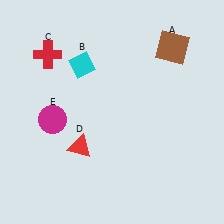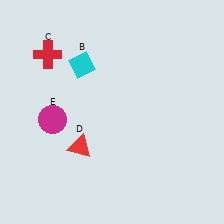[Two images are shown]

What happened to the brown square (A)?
The brown square (A) was removed in Image 2. It was in the top-right area of Image 1.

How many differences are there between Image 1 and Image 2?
There is 1 difference between the two images.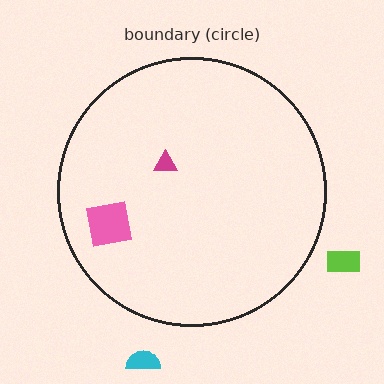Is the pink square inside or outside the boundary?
Inside.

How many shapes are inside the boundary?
2 inside, 2 outside.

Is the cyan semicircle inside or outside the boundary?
Outside.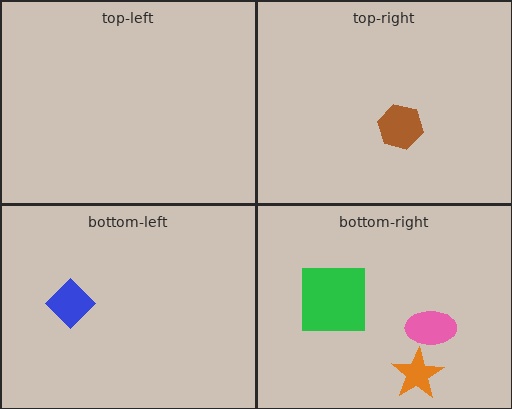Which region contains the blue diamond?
The bottom-left region.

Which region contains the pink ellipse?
The bottom-right region.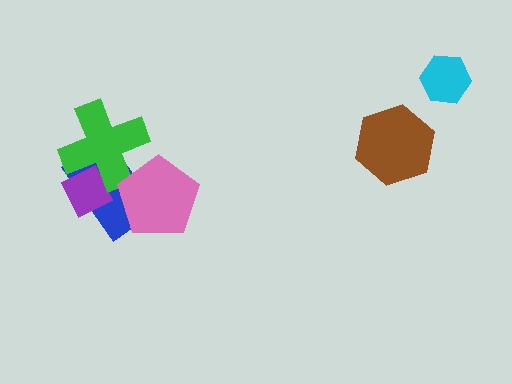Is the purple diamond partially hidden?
Yes, it is partially covered by another shape.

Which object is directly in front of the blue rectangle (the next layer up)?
The purple diamond is directly in front of the blue rectangle.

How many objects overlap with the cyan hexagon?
0 objects overlap with the cyan hexagon.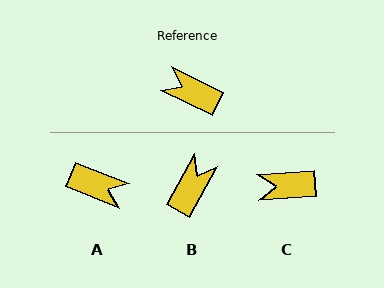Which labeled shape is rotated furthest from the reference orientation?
A, about 175 degrees away.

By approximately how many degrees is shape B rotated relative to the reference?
Approximately 93 degrees clockwise.